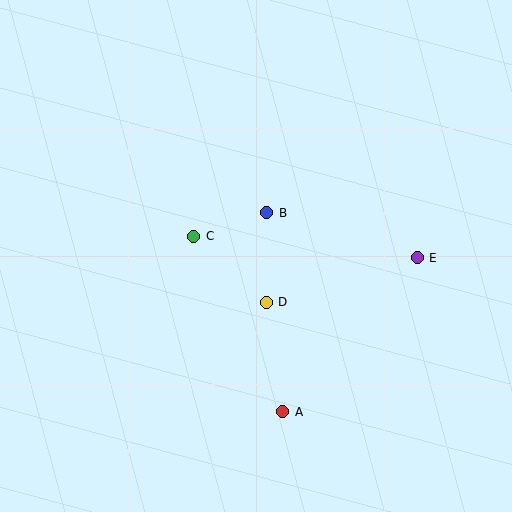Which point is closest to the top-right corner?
Point E is closest to the top-right corner.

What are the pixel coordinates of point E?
Point E is at (417, 258).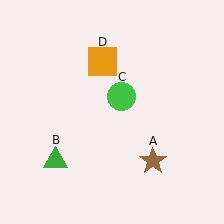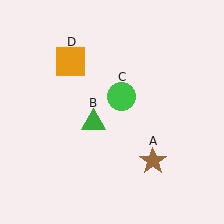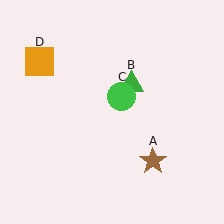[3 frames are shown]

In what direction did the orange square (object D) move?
The orange square (object D) moved left.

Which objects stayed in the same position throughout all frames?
Brown star (object A) and green circle (object C) remained stationary.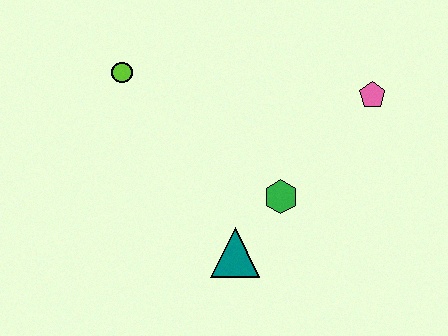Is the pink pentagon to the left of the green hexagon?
No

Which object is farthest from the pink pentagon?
The lime circle is farthest from the pink pentagon.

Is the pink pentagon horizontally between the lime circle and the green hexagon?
No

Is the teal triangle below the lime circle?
Yes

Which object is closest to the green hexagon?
The teal triangle is closest to the green hexagon.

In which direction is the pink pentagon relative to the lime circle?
The pink pentagon is to the right of the lime circle.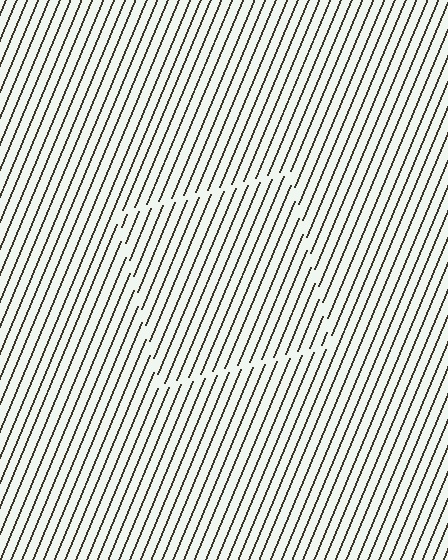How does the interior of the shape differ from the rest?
The interior of the shape contains the same grating, shifted by half a period — the contour is defined by the phase discontinuity where line-ends from the inner and outer gratings abut.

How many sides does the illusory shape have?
4 sides — the line-ends trace a square.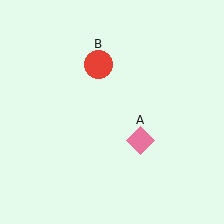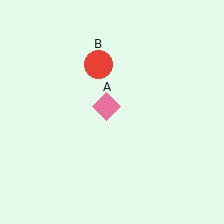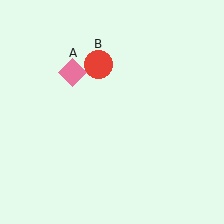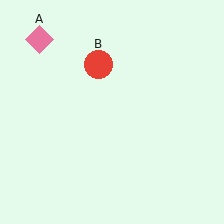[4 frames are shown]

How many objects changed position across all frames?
1 object changed position: pink diamond (object A).